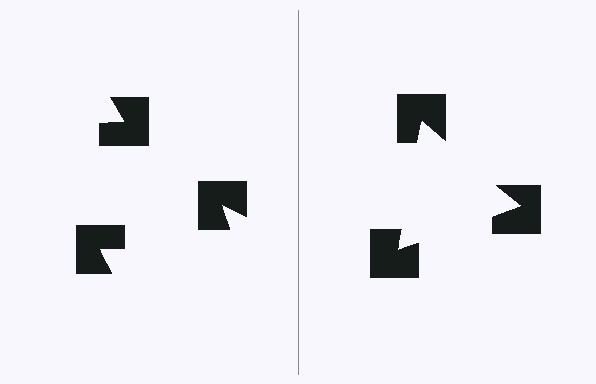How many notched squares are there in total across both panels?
6 — 3 on each side.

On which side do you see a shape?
An illusory triangle appears on the right side. On the left side the wedge cuts are rotated, so no coherent shape forms.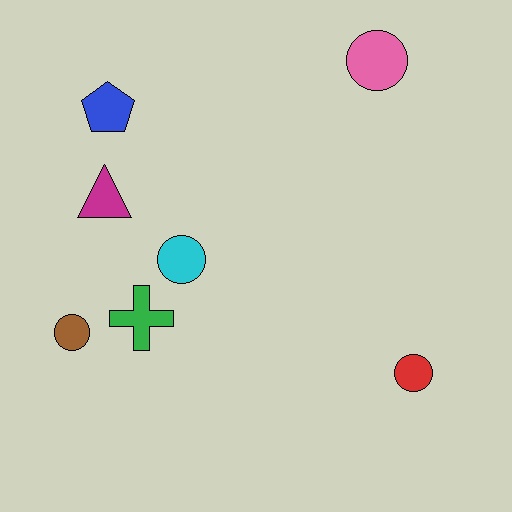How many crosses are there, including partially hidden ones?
There is 1 cross.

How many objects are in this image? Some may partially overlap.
There are 7 objects.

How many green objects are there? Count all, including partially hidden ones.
There is 1 green object.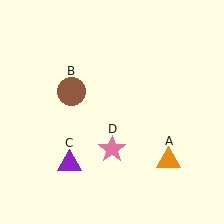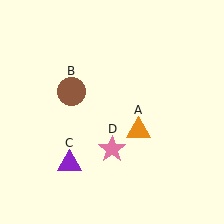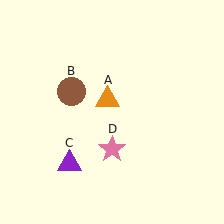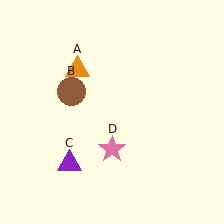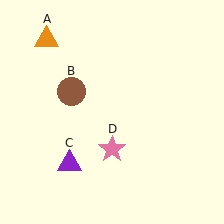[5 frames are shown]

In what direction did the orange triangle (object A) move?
The orange triangle (object A) moved up and to the left.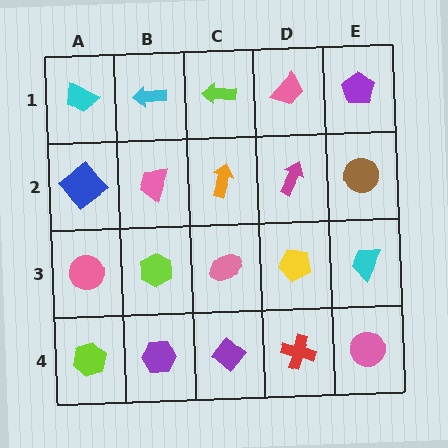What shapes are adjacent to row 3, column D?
A magenta arrow (row 2, column D), a red cross (row 4, column D), a pink ellipse (row 3, column C), a cyan trapezoid (row 3, column E).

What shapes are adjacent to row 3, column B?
A pink trapezoid (row 2, column B), a purple hexagon (row 4, column B), a pink circle (row 3, column A), a pink ellipse (row 3, column C).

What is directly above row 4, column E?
A cyan trapezoid.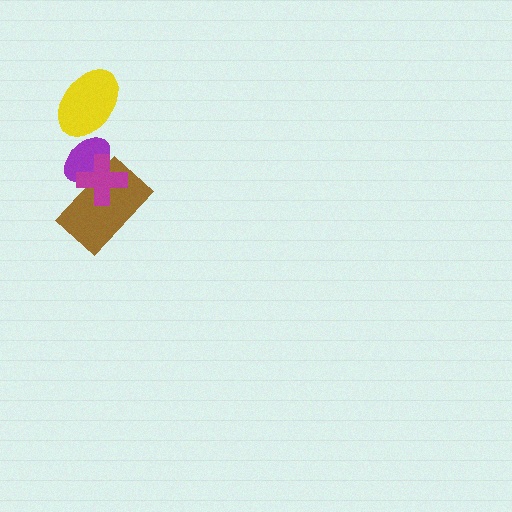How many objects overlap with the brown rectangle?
2 objects overlap with the brown rectangle.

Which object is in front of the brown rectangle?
The magenta cross is in front of the brown rectangle.